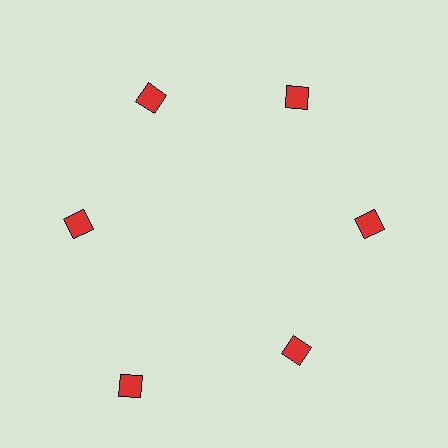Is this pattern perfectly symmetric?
No. The 6 red squares are arranged in a ring, but one element near the 7 o'clock position is pushed outward from the center, breaking the 6-fold rotational symmetry.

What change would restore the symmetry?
The symmetry would be restored by moving it inward, back onto the ring so that all 6 squares sit at equal angles and equal distance from the center.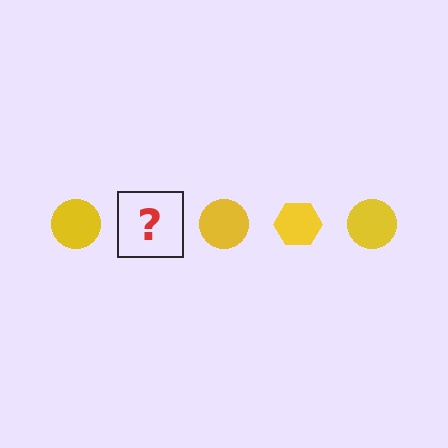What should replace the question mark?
The question mark should be replaced with a yellow hexagon.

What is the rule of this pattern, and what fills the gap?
The rule is that the pattern cycles through circle, hexagon shapes in yellow. The gap should be filled with a yellow hexagon.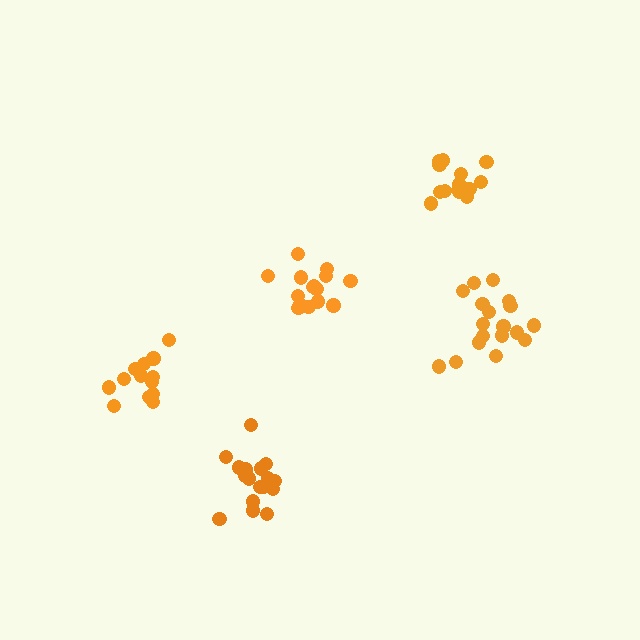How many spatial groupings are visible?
There are 5 spatial groupings.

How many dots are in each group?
Group 1: 19 dots, Group 2: 13 dots, Group 3: 15 dots, Group 4: 15 dots, Group 5: 18 dots (80 total).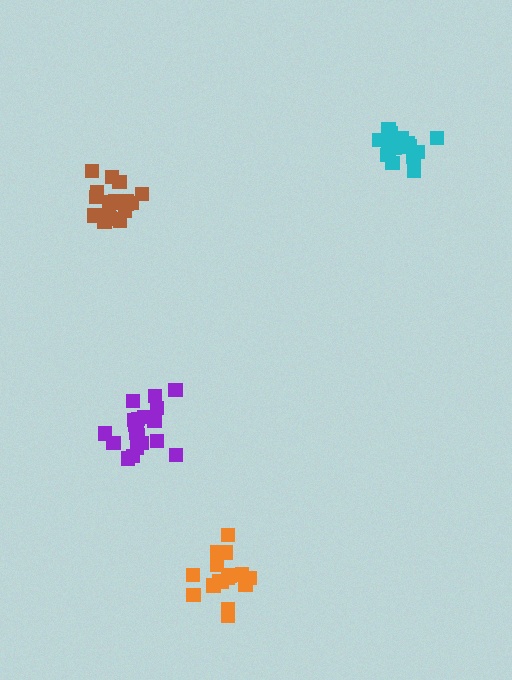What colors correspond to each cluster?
The clusters are colored: cyan, purple, orange, brown.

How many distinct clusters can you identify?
There are 4 distinct clusters.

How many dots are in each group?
Group 1: 17 dots, Group 2: 19 dots, Group 3: 16 dots, Group 4: 20 dots (72 total).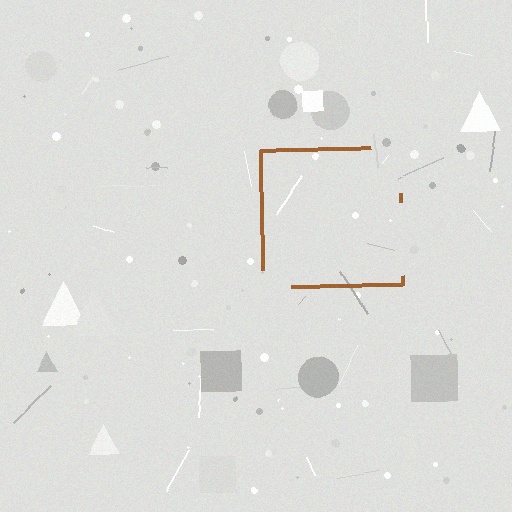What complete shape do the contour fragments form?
The contour fragments form a square.